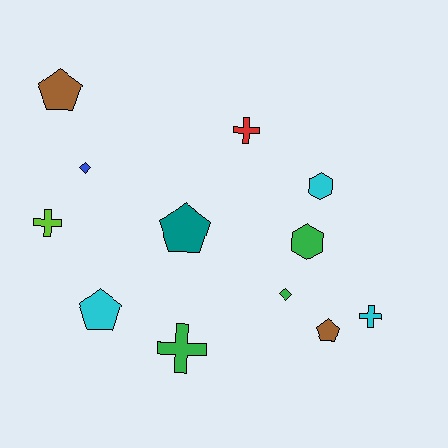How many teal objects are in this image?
There is 1 teal object.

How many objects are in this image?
There are 12 objects.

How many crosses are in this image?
There are 4 crosses.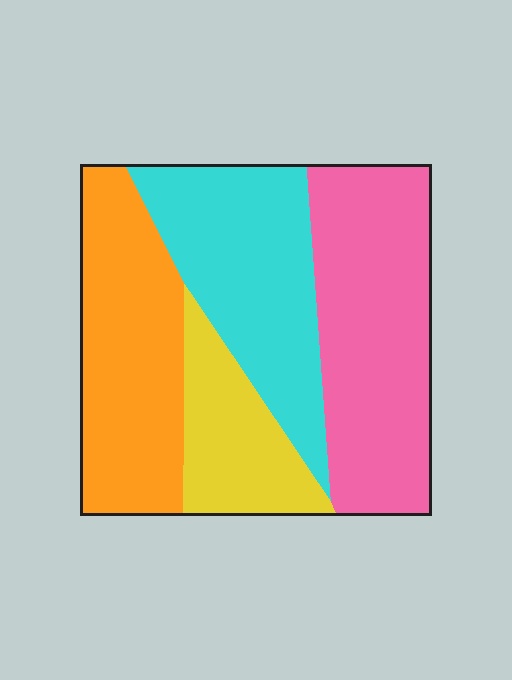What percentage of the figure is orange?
Orange covers 27% of the figure.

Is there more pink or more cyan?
Pink.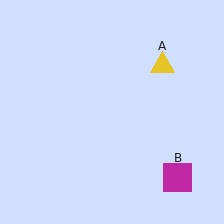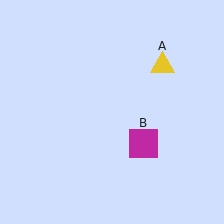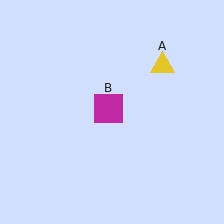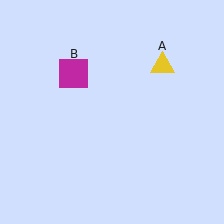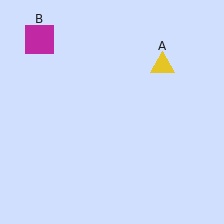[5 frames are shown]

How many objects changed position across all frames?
1 object changed position: magenta square (object B).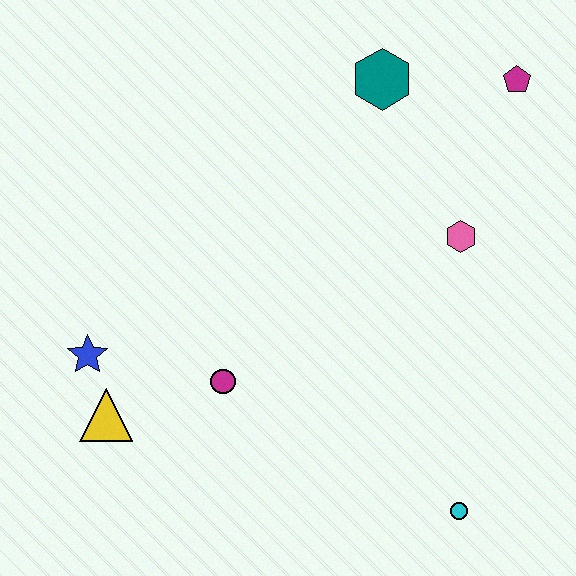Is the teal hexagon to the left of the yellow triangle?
No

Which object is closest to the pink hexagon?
The magenta pentagon is closest to the pink hexagon.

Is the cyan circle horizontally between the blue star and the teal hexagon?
No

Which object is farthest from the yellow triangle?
The magenta pentagon is farthest from the yellow triangle.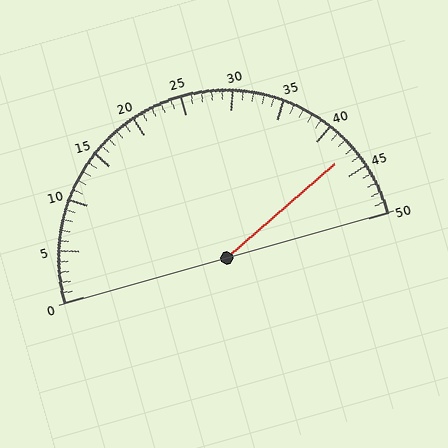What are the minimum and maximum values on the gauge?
The gauge ranges from 0 to 50.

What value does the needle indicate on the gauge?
The needle indicates approximately 43.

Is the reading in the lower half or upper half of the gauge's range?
The reading is in the upper half of the range (0 to 50).